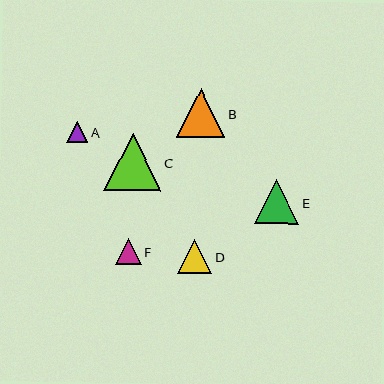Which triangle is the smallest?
Triangle A is the smallest with a size of approximately 21 pixels.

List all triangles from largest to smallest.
From largest to smallest: C, B, E, D, F, A.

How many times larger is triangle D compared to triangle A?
Triangle D is approximately 1.6 times the size of triangle A.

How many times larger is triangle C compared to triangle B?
Triangle C is approximately 1.2 times the size of triangle B.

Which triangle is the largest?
Triangle C is the largest with a size of approximately 57 pixels.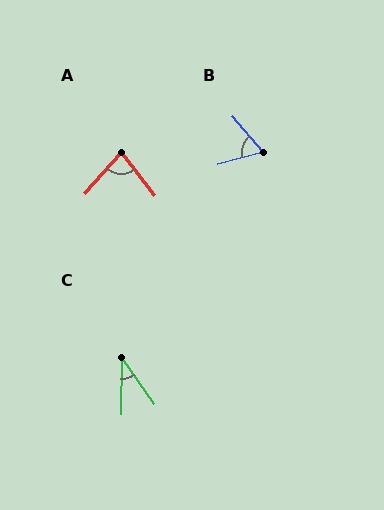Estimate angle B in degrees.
Approximately 65 degrees.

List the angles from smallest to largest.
C (37°), B (65°), A (79°).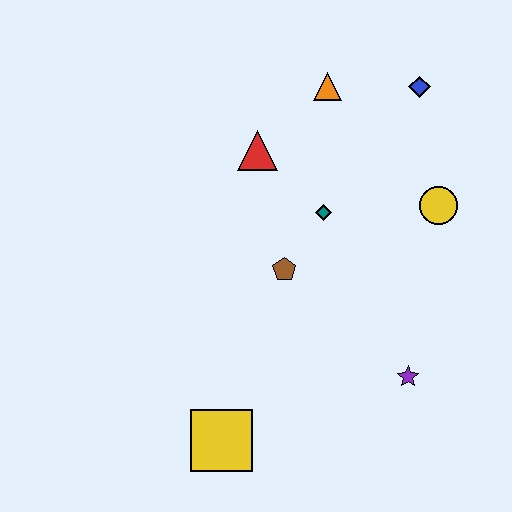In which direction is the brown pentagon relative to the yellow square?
The brown pentagon is above the yellow square.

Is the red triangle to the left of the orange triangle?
Yes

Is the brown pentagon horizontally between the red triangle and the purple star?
Yes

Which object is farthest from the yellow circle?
The yellow square is farthest from the yellow circle.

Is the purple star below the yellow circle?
Yes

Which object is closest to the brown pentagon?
The teal diamond is closest to the brown pentagon.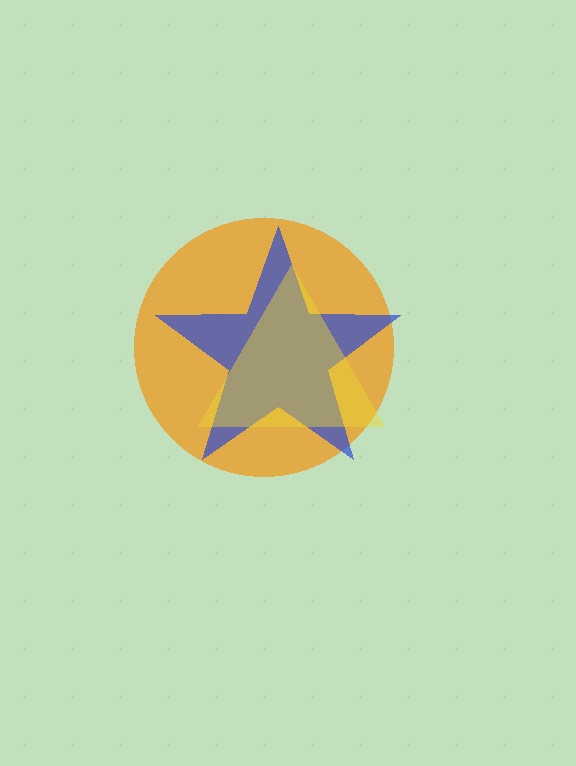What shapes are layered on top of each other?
The layered shapes are: an orange circle, a blue star, a yellow triangle.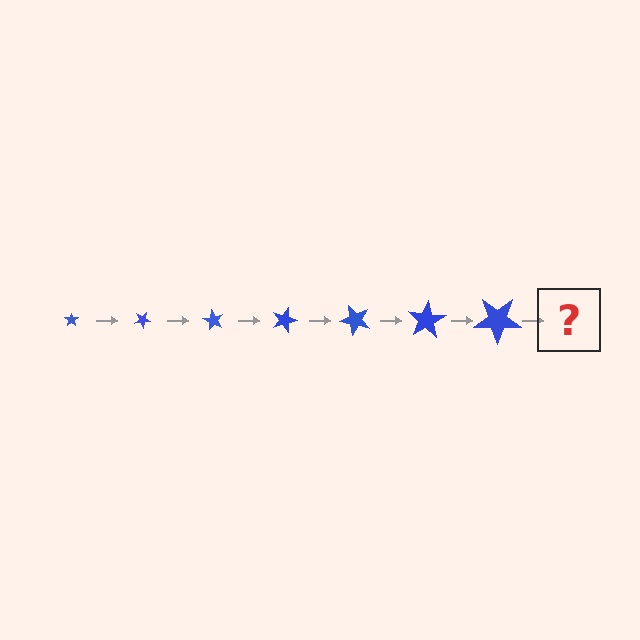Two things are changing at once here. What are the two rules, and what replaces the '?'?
The two rules are that the star grows larger each step and it rotates 30 degrees each step. The '?' should be a star, larger than the previous one and rotated 210 degrees from the start.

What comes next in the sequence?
The next element should be a star, larger than the previous one and rotated 210 degrees from the start.